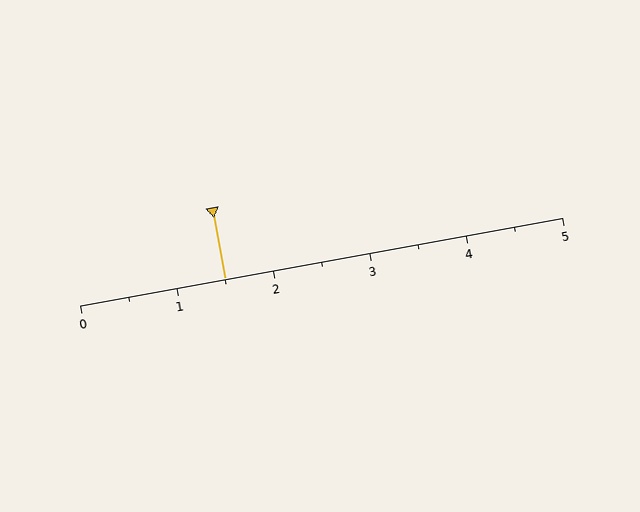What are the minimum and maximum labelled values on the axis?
The axis runs from 0 to 5.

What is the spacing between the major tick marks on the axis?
The major ticks are spaced 1 apart.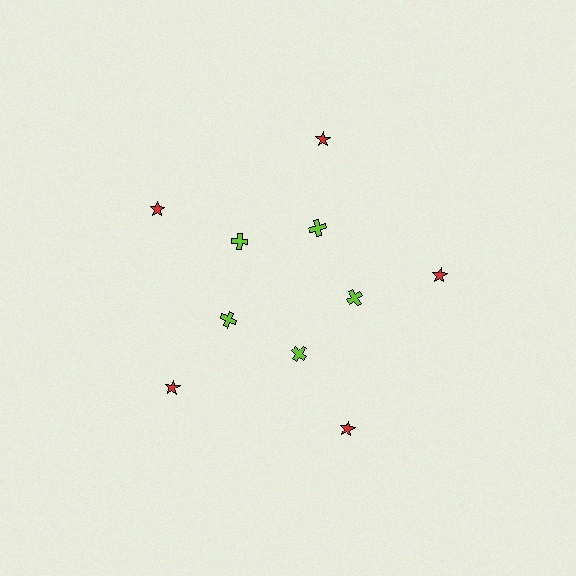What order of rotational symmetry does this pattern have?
This pattern has 5-fold rotational symmetry.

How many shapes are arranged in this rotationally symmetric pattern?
There are 10 shapes, arranged in 5 groups of 2.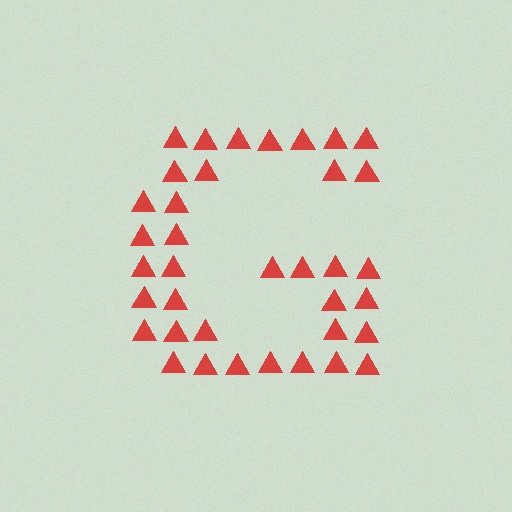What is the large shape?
The large shape is the letter G.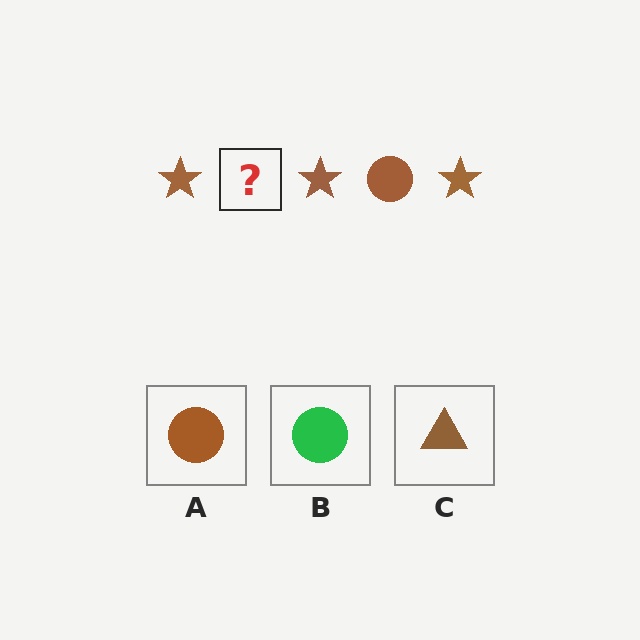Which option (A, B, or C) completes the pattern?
A.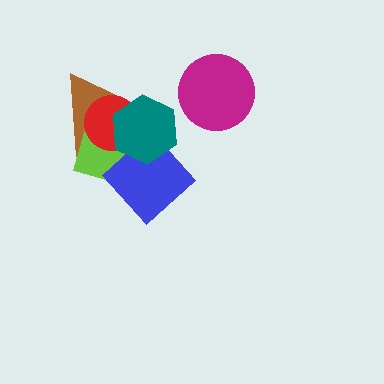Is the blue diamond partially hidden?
Yes, it is partially covered by another shape.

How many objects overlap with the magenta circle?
0 objects overlap with the magenta circle.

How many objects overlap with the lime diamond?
4 objects overlap with the lime diamond.